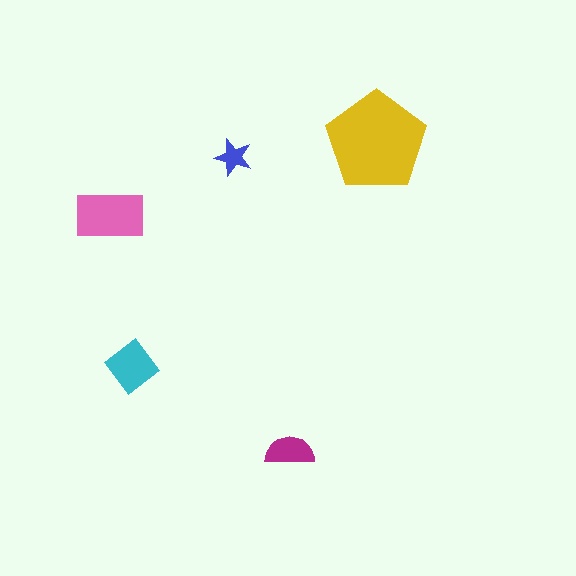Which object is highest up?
The yellow pentagon is topmost.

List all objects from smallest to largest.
The blue star, the magenta semicircle, the cyan diamond, the pink rectangle, the yellow pentagon.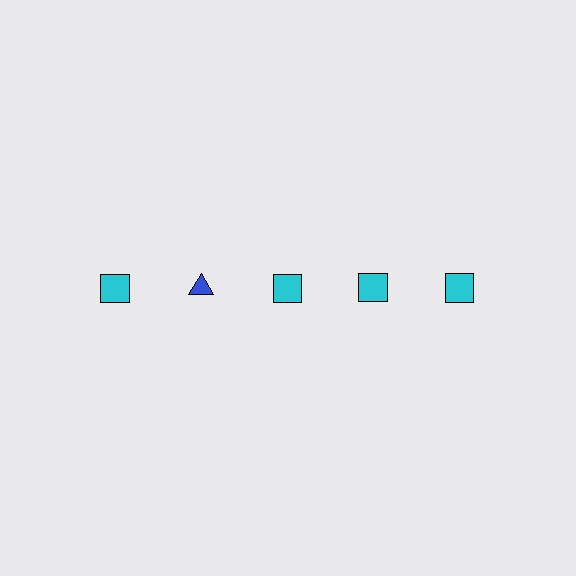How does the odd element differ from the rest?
It differs in both color (blue instead of cyan) and shape (triangle instead of square).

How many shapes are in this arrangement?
There are 5 shapes arranged in a grid pattern.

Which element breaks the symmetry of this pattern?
The blue triangle in the top row, second from left column breaks the symmetry. All other shapes are cyan squares.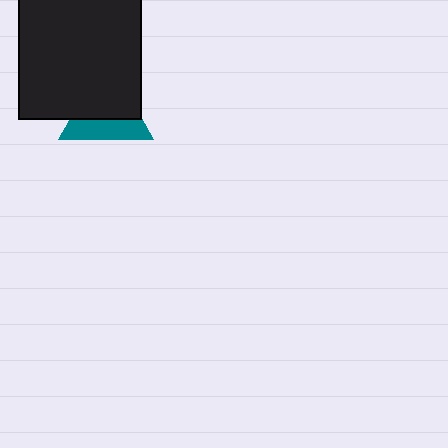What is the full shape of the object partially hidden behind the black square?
The partially hidden object is a teal triangle.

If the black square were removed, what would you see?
You would see the complete teal triangle.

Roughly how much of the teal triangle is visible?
A small part of it is visible (roughly 42%).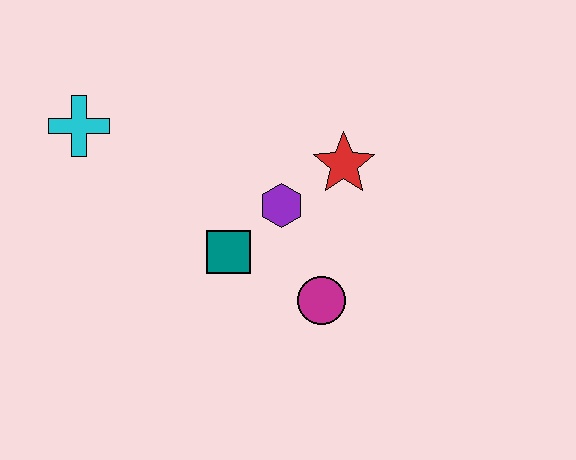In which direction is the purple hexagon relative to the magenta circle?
The purple hexagon is above the magenta circle.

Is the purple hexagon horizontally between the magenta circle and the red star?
No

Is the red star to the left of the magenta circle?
No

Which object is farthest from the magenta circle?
The cyan cross is farthest from the magenta circle.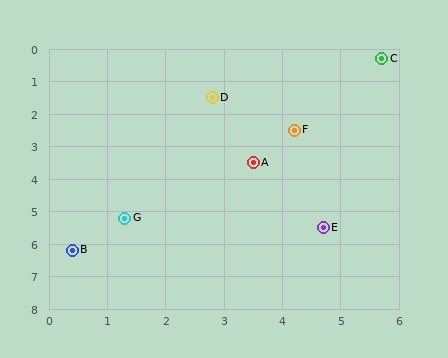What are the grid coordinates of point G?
Point G is at approximately (1.3, 5.2).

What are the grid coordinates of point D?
Point D is at approximately (2.8, 1.5).